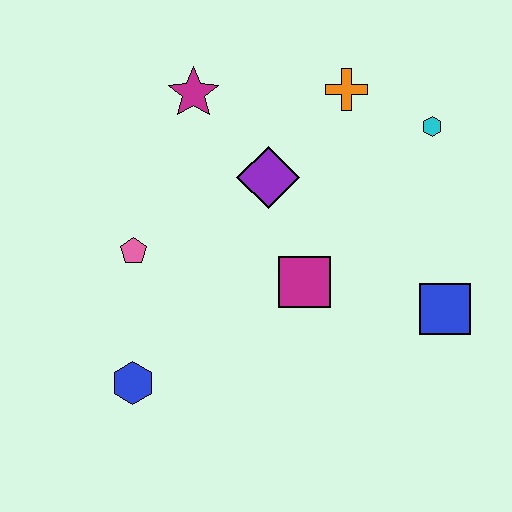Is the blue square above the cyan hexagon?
No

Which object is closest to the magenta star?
The purple diamond is closest to the magenta star.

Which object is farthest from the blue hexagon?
The cyan hexagon is farthest from the blue hexagon.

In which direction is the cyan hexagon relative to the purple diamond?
The cyan hexagon is to the right of the purple diamond.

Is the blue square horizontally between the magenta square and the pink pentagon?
No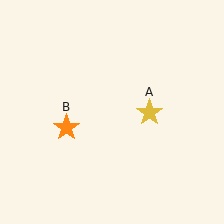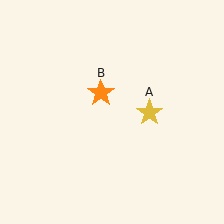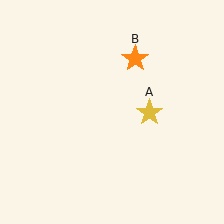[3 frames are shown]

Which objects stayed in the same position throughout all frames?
Yellow star (object A) remained stationary.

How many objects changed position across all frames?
1 object changed position: orange star (object B).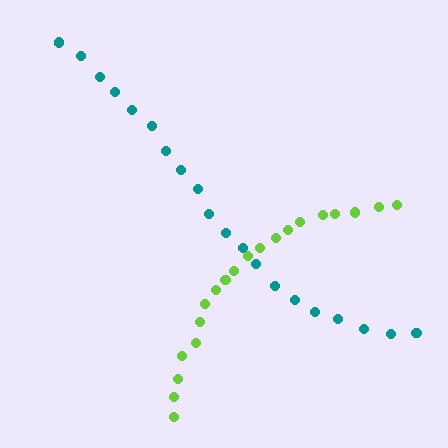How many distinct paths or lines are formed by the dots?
There are 2 distinct paths.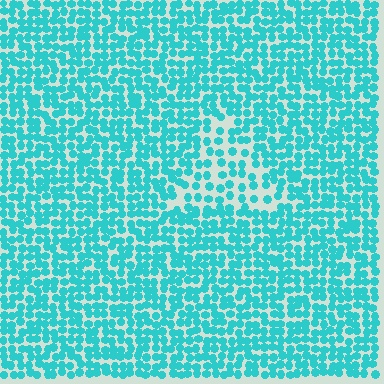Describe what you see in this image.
The image contains small cyan elements arranged at two different densities. A triangle-shaped region is visible where the elements are less densely packed than the surrounding area.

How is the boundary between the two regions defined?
The boundary is defined by a change in element density (approximately 1.8x ratio). All elements are the same color, size, and shape.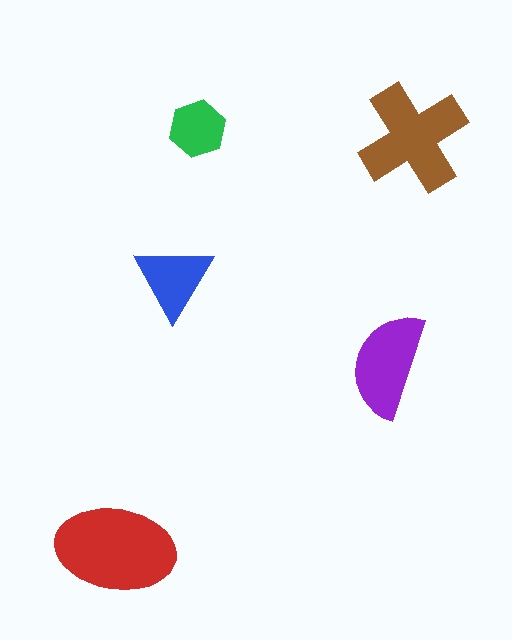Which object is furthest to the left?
The red ellipse is leftmost.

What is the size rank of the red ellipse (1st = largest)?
1st.